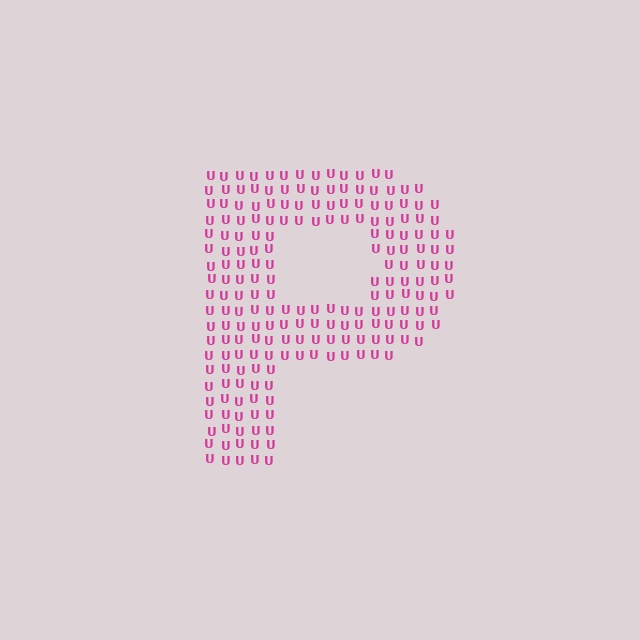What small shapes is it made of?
It is made of small letter U's.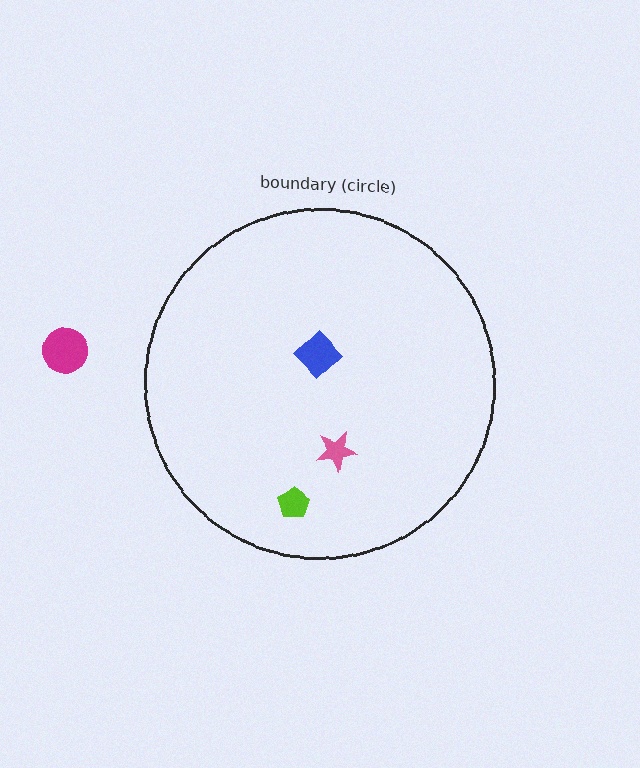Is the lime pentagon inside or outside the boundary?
Inside.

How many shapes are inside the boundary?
3 inside, 1 outside.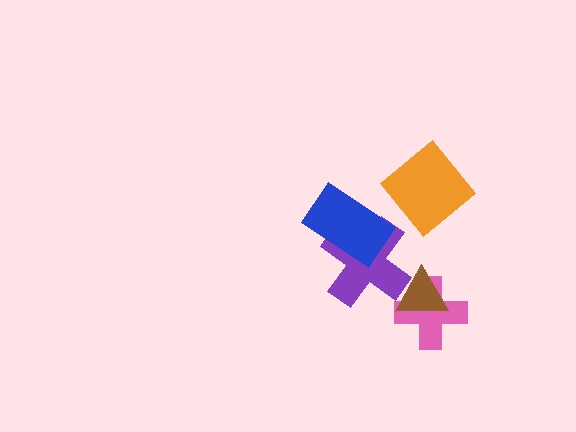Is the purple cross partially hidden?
Yes, it is partially covered by another shape.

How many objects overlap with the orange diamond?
0 objects overlap with the orange diamond.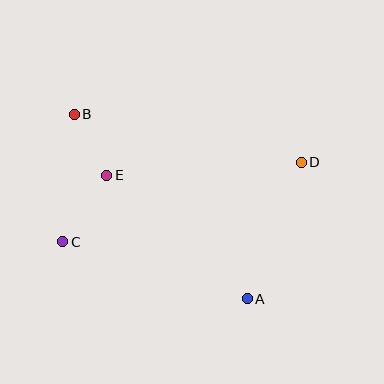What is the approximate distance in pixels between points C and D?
The distance between C and D is approximately 251 pixels.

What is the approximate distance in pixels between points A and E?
The distance between A and E is approximately 187 pixels.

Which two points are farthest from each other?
Points A and B are farthest from each other.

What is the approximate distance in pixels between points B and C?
The distance between B and C is approximately 128 pixels.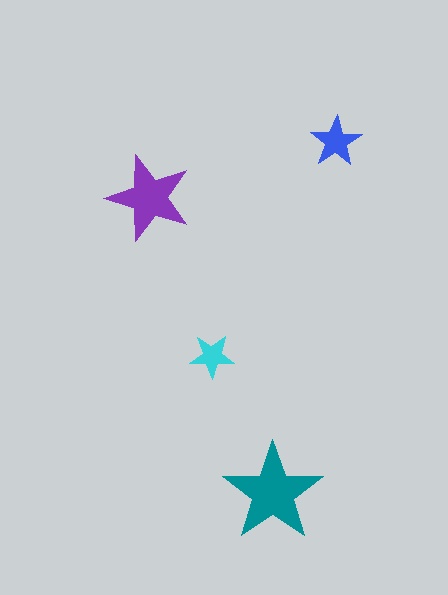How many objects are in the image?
There are 4 objects in the image.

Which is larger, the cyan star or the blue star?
The blue one.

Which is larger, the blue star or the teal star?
The teal one.